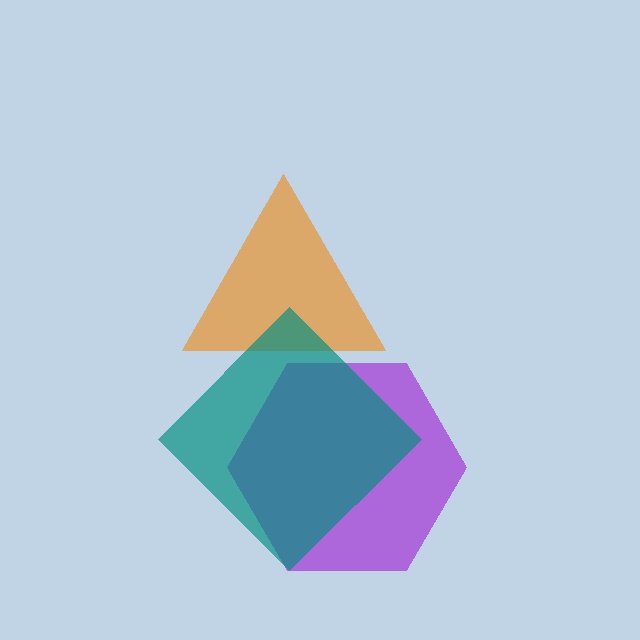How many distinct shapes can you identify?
There are 3 distinct shapes: an orange triangle, a purple hexagon, a teal diamond.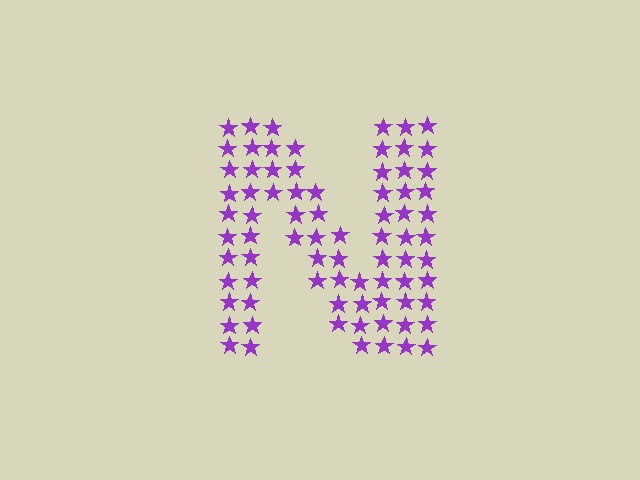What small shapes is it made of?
It is made of small stars.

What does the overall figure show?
The overall figure shows the letter N.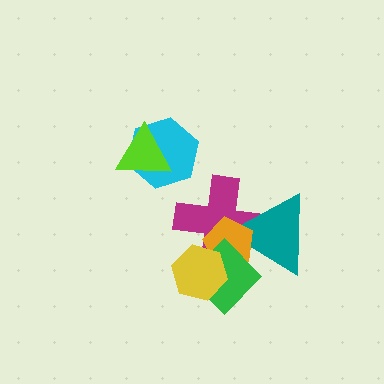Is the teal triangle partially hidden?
Yes, it is partially covered by another shape.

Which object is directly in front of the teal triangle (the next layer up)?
The orange pentagon is directly in front of the teal triangle.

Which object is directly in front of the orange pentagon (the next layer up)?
The green diamond is directly in front of the orange pentagon.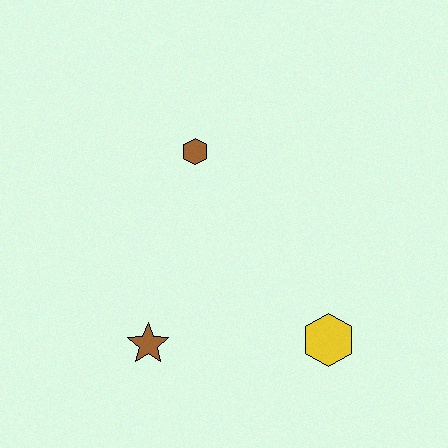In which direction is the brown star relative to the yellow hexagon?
The brown star is to the left of the yellow hexagon.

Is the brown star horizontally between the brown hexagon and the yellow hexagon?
No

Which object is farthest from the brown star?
The brown hexagon is farthest from the brown star.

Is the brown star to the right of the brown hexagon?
No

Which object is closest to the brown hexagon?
The brown star is closest to the brown hexagon.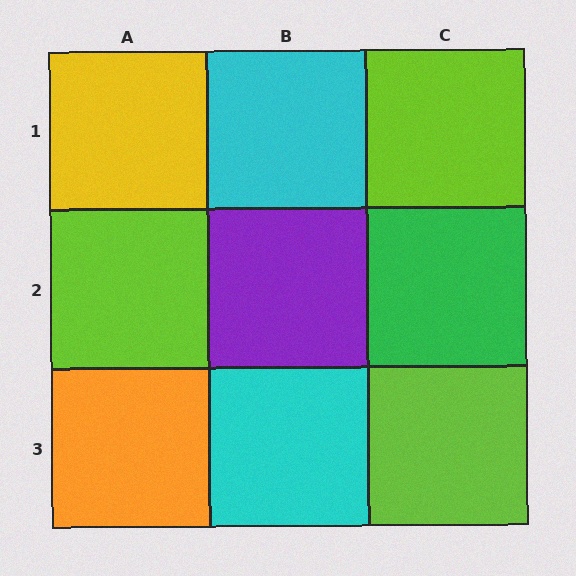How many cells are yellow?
1 cell is yellow.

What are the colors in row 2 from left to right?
Lime, purple, green.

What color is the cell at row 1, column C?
Lime.